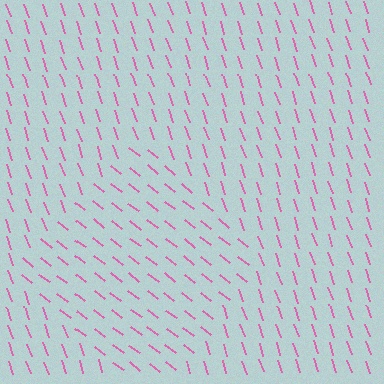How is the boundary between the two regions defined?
The boundary is defined purely by a change in line orientation (approximately 34 degrees difference). All lines are the same color and thickness.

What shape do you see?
I see a diamond.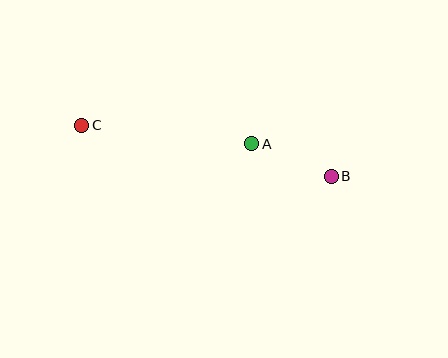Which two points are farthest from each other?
Points B and C are farthest from each other.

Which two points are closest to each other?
Points A and B are closest to each other.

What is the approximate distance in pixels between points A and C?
The distance between A and C is approximately 171 pixels.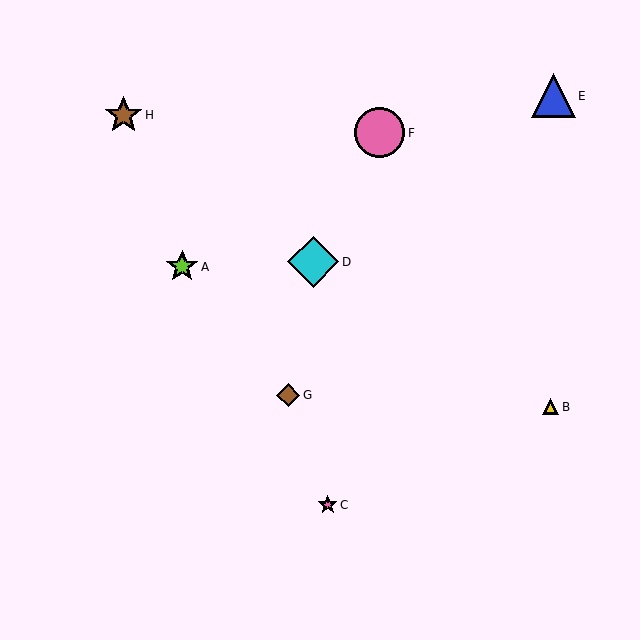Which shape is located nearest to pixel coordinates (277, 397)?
The brown diamond (labeled G) at (288, 395) is nearest to that location.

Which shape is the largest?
The cyan diamond (labeled D) is the largest.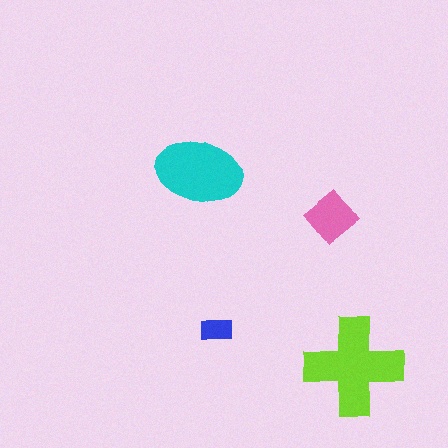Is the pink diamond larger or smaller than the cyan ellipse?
Smaller.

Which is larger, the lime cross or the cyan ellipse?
The lime cross.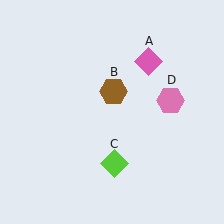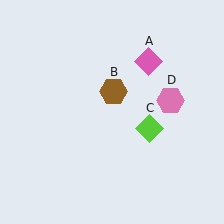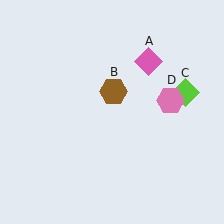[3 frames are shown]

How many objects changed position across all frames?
1 object changed position: lime diamond (object C).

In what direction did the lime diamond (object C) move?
The lime diamond (object C) moved up and to the right.